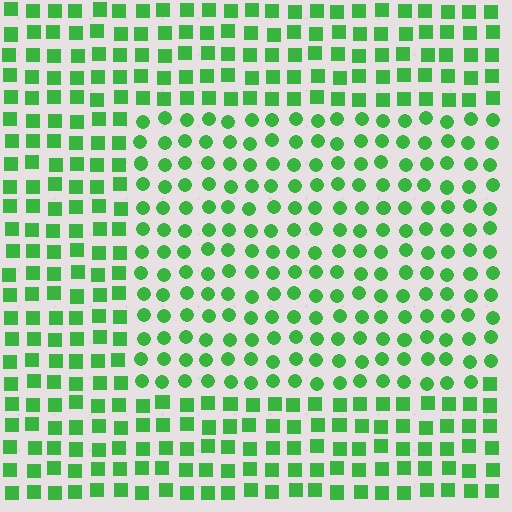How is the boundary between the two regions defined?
The boundary is defined by a change in element shape: circles inside vs. squares outside. All elements share the same color and spacing.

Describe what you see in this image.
The image is filled with small green elements arranged in a uniform grid. A rectangle-shaped region contains circles, while the surrounding area contains squares. The boundary is defined purely by the change in element shape.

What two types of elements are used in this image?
The image uses circles inside the rectangle region and squares outside it.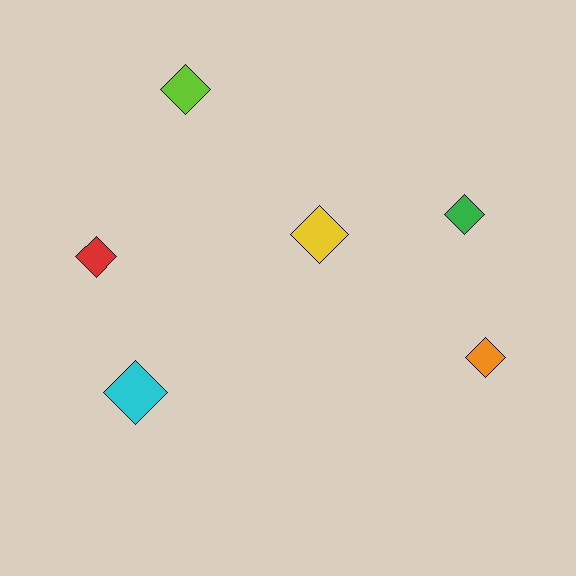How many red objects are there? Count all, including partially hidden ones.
There is 1 red object.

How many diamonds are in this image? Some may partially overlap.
There are 6 diamonds.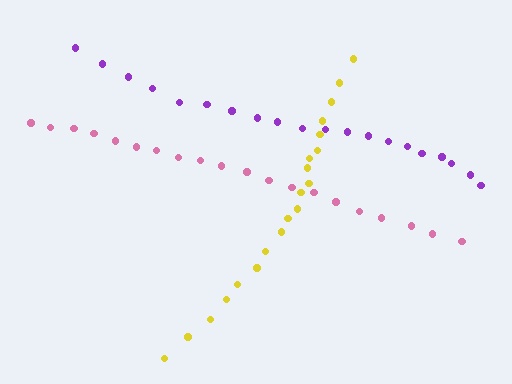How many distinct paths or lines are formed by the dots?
There are 3 distinct paths.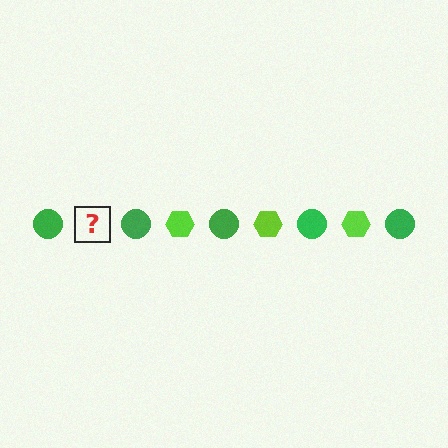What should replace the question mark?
The question mark should be replaced with a lime hexagon.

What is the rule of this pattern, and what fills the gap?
The rule is that the pattern alternates between green circle and lime hexagon. The gap should be filled with a lime hexagon.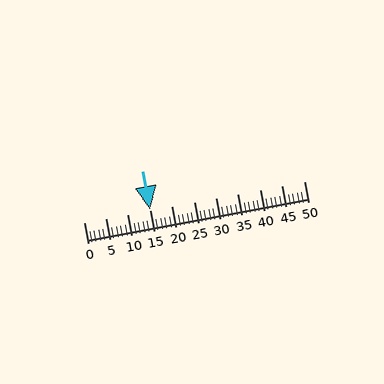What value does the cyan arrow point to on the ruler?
The cyan arrow points to approximately 15.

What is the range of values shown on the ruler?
The ruler shows values from 0 to 50.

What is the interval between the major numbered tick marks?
The major tick marks are spaced 5 units apart.